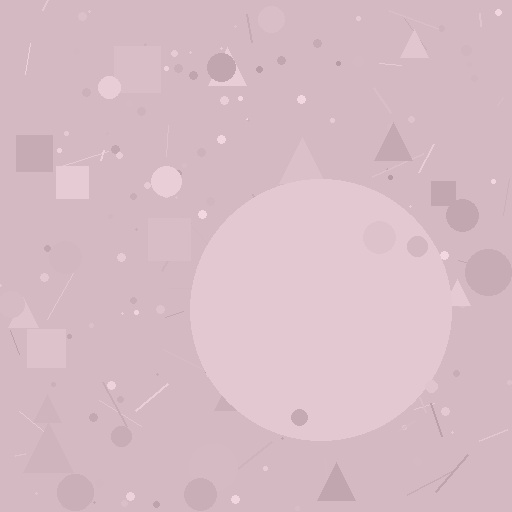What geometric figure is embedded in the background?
A circle is embedded in the background.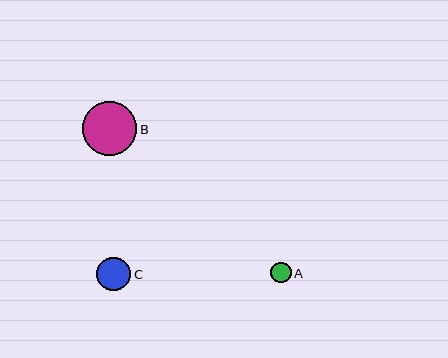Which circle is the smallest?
Circle A is the smallest with a size of approximately 20 pixels.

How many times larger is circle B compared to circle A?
Circle B is approximately 2.7 times the size of circle A.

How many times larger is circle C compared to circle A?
Circle C is approximately 1.7 times the size of circle A.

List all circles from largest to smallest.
From largest to smallest: B, C, A.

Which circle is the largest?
Circle B is the largest with a size of approximately 55 pixels.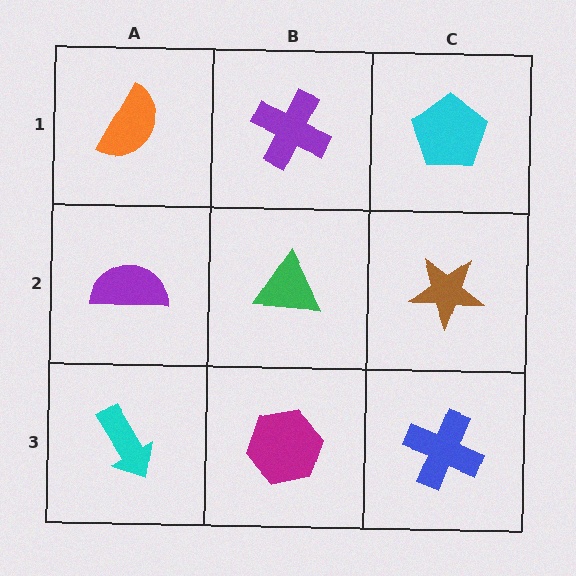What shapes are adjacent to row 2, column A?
An orange semicircle (row 1, column A), a cyan arrow (row 3, column A), a green triangle (row 2, column B).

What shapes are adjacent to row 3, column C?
A brown star (row 2, column C), a magenta hexagon (row 3, column B).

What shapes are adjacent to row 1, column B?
A green triangle (row 2, column B), an orange semicircle (row 1, column A), a cyan pentagon (row 1, column C).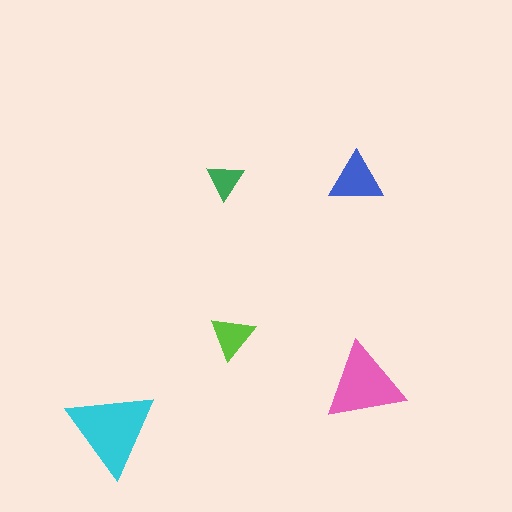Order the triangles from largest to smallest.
the cyan one, the pink one, the blue one, the lime one, the green one.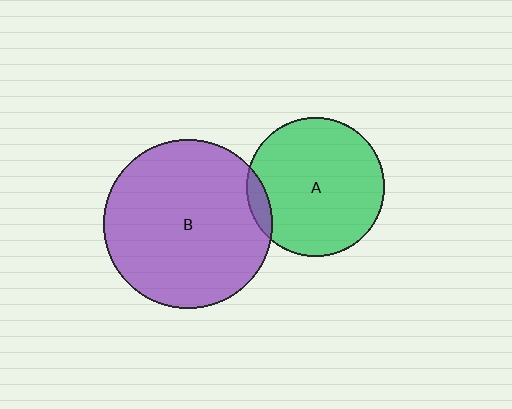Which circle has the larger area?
Circle B (purple).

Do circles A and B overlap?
Yes.